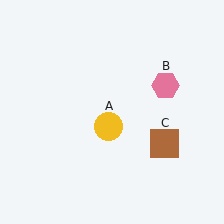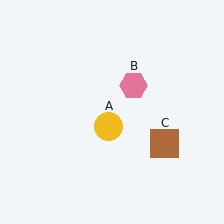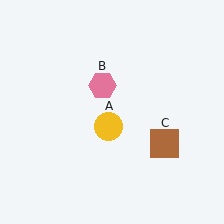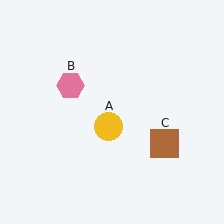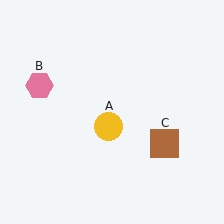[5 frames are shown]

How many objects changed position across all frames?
1 object changed position: pink hexagon (object B).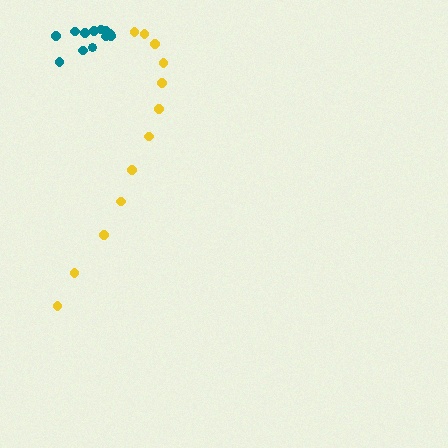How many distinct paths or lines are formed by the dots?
There are 2 distinct paths.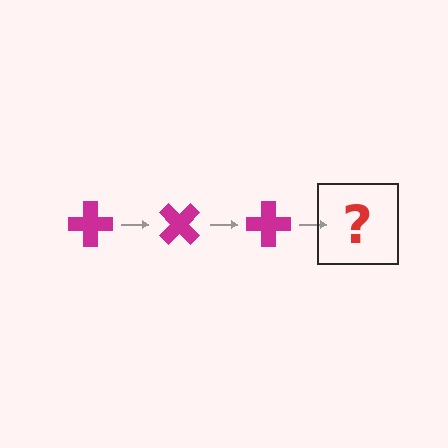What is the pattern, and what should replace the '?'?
The pattern is that the cross rotates 45 degrees each step. The '?' should be a magenta cross rotated 135 degrees.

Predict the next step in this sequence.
The next step is a magenta cross rotated 135 degrees.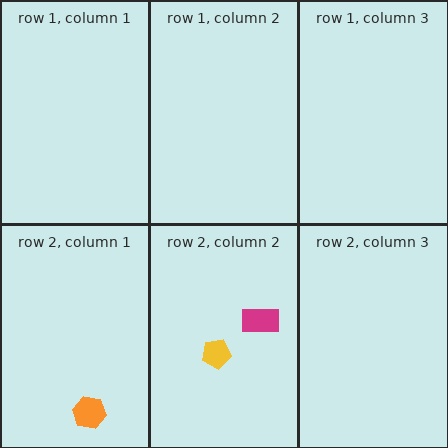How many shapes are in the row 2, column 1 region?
1.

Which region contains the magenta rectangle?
The row 2, column 2 region.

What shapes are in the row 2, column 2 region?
The magenta rectangle, the yellow pentagon.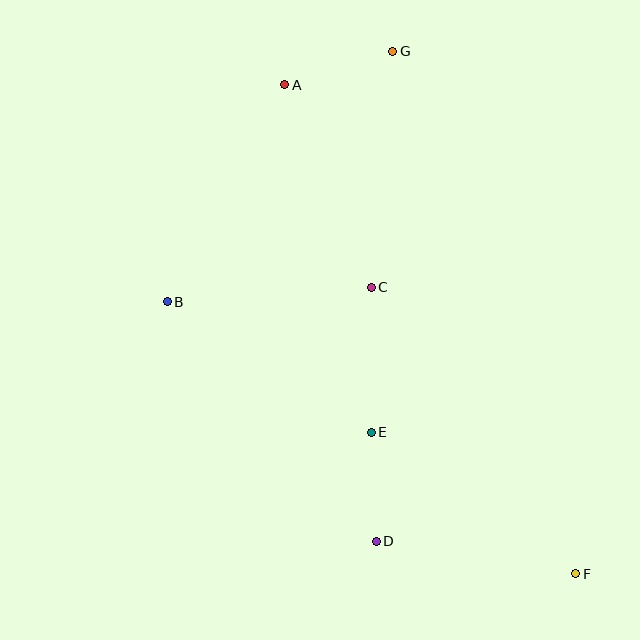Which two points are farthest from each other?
Points A and F are farthest from each other.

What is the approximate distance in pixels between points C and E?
The distance between C and E is approximately 145 pixels.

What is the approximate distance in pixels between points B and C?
The distance between B and C is approximately 204 pixels.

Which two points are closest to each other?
Points D and E are closest to each other.